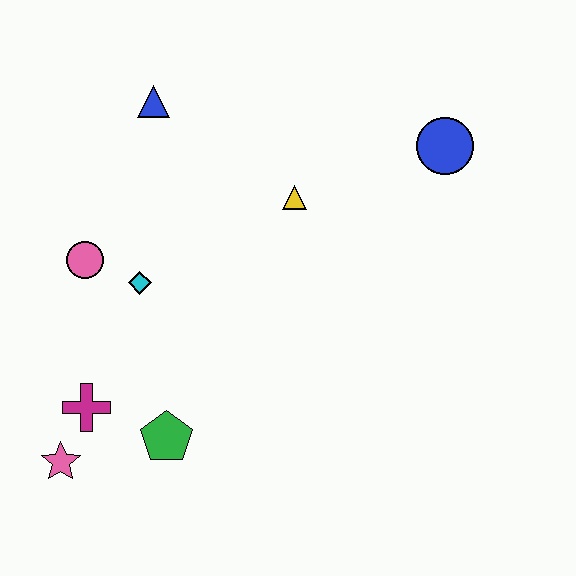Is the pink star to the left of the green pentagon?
Yes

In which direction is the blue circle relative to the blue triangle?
The blue circle is to the right of the blue triangle.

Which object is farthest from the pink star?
The blue circle is farthest from the pink star.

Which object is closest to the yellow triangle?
The blue circle is closest to the yellow triangle.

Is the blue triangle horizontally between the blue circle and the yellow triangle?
No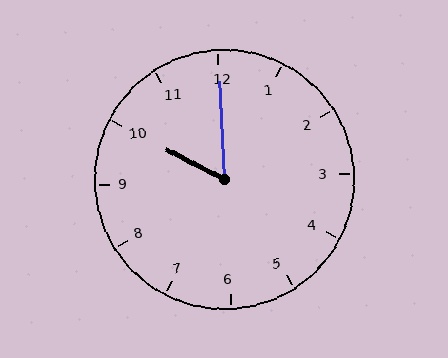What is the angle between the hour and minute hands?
Approximately 60 degrees.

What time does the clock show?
10:00.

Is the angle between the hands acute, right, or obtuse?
It is acute.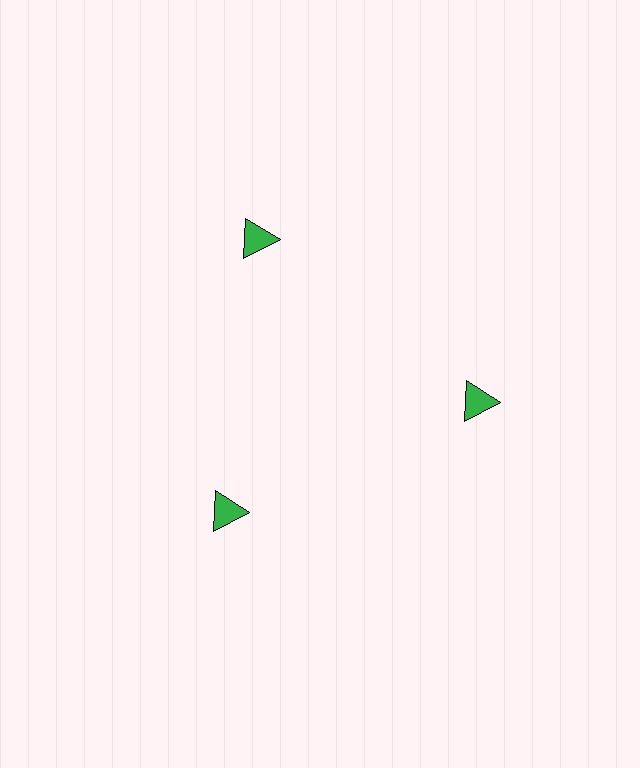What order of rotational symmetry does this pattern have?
This pattern has 3-fold rotational symmetry.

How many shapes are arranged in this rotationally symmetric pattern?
There are 3 shapes, arranged in 3 groups of 1.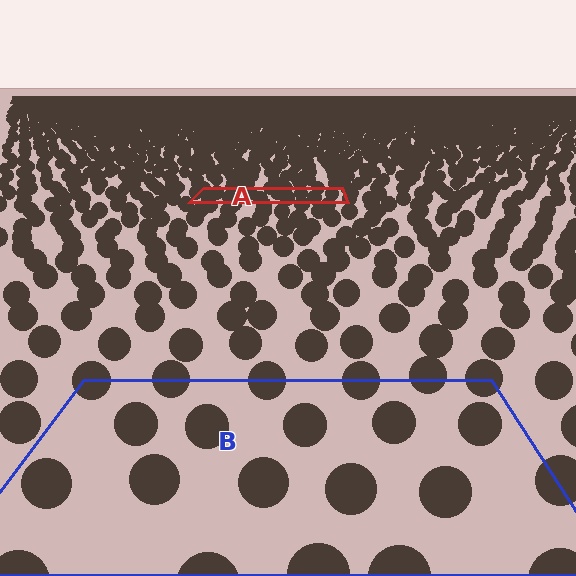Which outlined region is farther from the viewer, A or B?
Region A is farther from the viewer — the texture elements inside it appear smaller and more densely packed.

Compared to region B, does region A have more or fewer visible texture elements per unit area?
Region A has more texture elements per unit area — they are packed more densely because it is farther away.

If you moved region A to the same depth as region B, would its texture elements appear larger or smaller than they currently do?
They would appear larger. At a closer depth, the same texture elements are projected at a bigger on-screen size.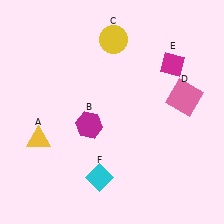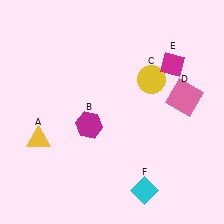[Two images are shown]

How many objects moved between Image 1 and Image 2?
2 objects moved between the two images.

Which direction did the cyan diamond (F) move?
The cyan diamond (F) moved right.